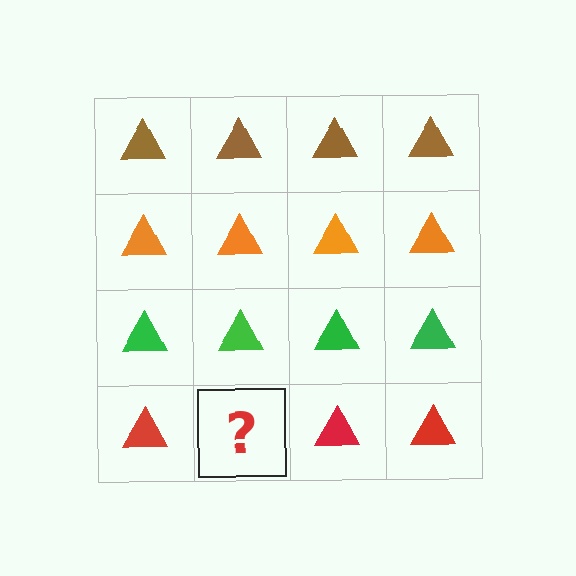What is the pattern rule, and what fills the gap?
The rule is that each row has a consistent color. The gap should be filled with a red triangle.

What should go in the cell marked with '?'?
The missing cell should contain a red triangle.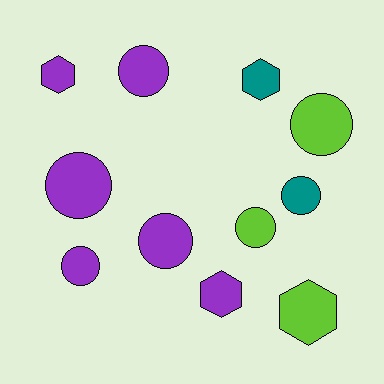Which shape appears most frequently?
Circle, with 7 objects.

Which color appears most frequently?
Purple, with 6 objects.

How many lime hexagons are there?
There is 1 lime hexagon.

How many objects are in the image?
There are 11 objects.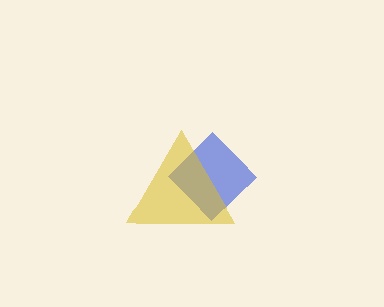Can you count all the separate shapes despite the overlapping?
Yes, there are 2 separate shapes.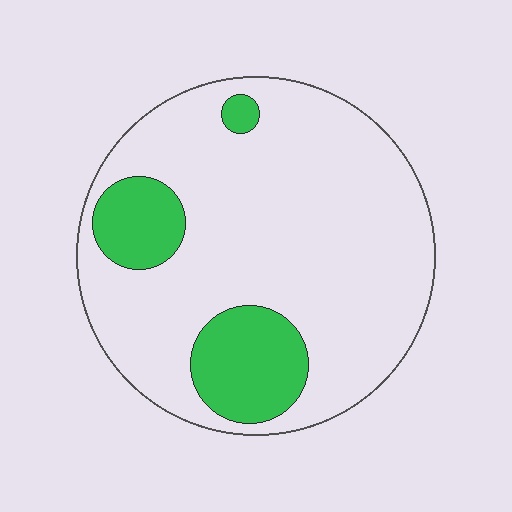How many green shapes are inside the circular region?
3.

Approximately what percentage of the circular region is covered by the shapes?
Approximately 20%.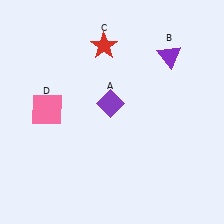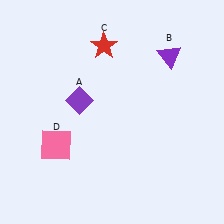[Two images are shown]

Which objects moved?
The objects that moved are: the purple diamond (A), the pink square (D).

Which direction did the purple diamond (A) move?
The purple diamond (A) moved left.